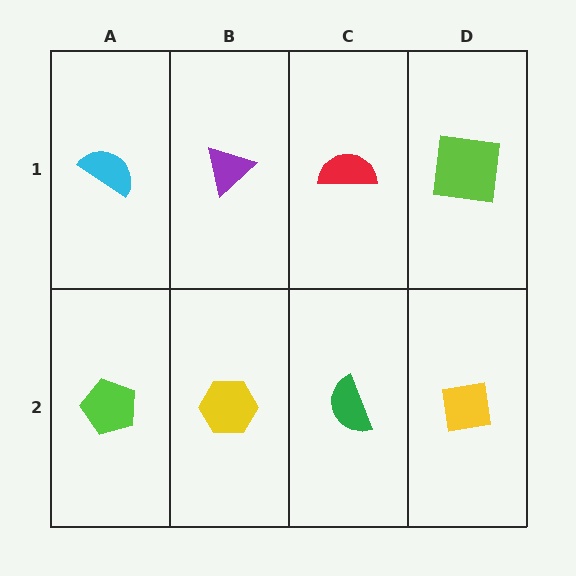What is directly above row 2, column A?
A cyan semicircle.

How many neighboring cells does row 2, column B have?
3.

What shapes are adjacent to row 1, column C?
A green semicircle (row 2, column C), a purple triangle (row 1, column B), a lime square (row 1, column D).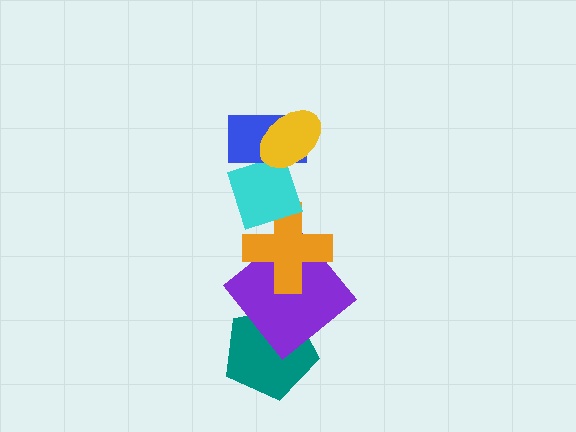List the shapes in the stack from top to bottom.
From top to bottom: the yellow ellipse, the blue rectangle, the cyan diamond, the orange cross, the purple diamond, the teal pentagon.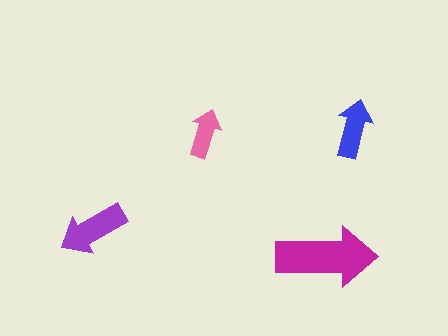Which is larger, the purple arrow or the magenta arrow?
The magenta one.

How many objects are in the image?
There are 4 objects in the image.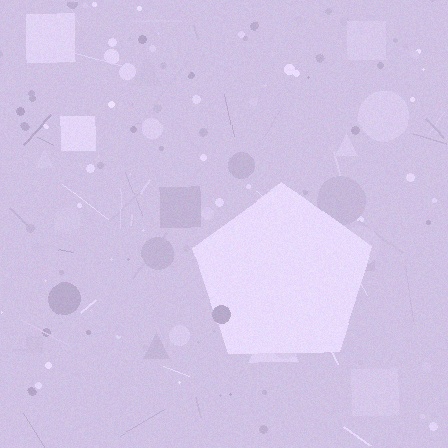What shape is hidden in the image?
A pentagon is hidden in the image.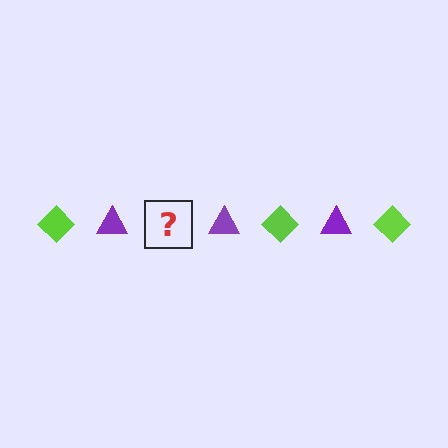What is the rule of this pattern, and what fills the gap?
The rule is that the pattern alternates between lime diamond and purple triangle. The gap should be filled with a lime diamond.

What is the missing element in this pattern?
The missing element is a lime diamond.